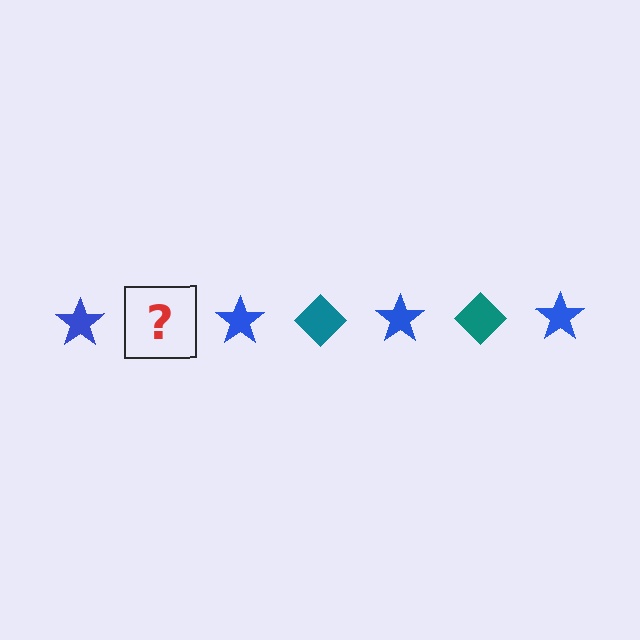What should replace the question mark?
The question mark should be replaced with a teal diamond.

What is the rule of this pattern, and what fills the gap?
The rule is that the pattern alternates between blue star and teal diamond. The gap should be filled with a teal diamond.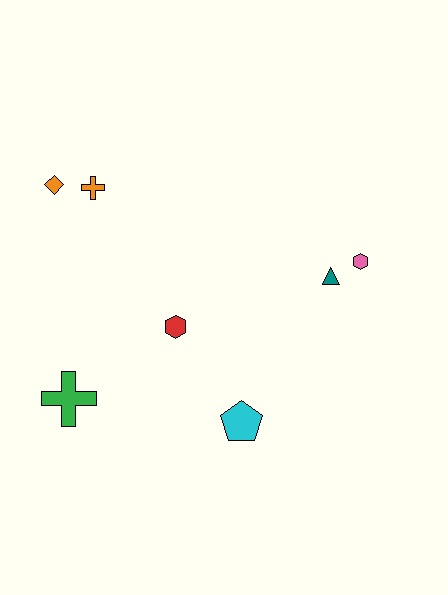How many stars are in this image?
There are no stars.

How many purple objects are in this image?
There are no purple objects.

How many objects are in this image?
There are 7 objects.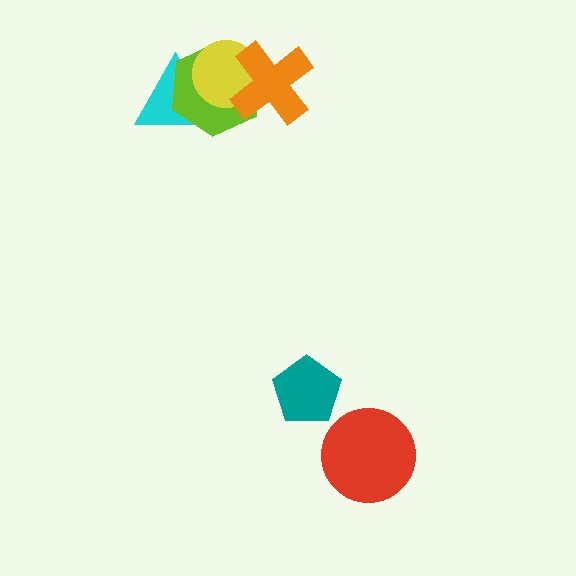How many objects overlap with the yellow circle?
3 objects overlap with the yellow circle.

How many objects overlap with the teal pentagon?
0 objects overlap with the teal pentagon.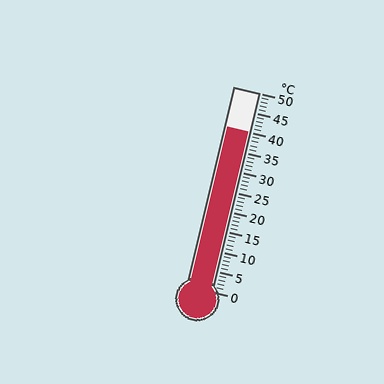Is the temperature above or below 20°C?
The temperature is above 20°C.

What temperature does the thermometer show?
The thermometer shows approximately 40°C.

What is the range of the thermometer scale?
The thermometer scale ranges from 0°C to 50°C.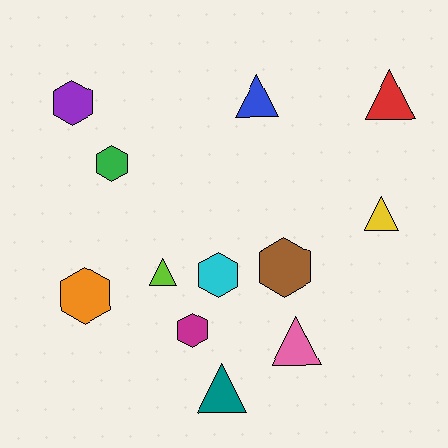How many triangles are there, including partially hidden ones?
There are 6 triangles.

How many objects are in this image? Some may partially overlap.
There are 12 objects.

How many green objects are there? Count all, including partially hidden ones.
There is 1 green object.